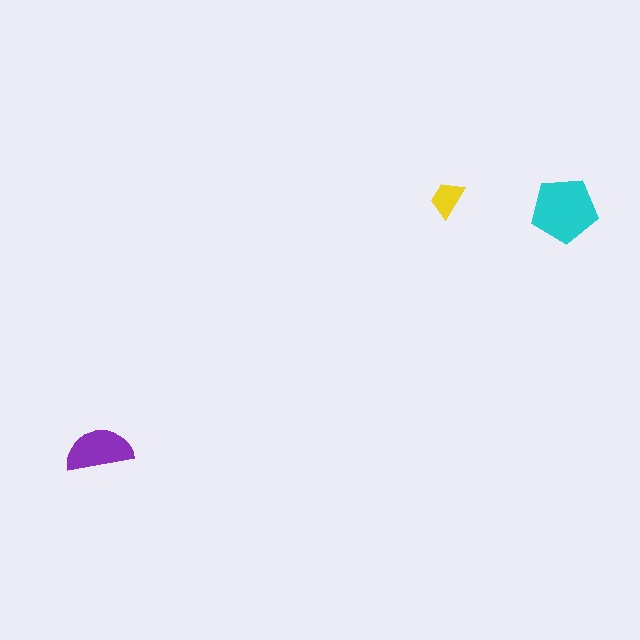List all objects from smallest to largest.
The yellow trapezoid, the purple semicircle, the cyan pentagon.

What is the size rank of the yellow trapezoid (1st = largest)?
3rd.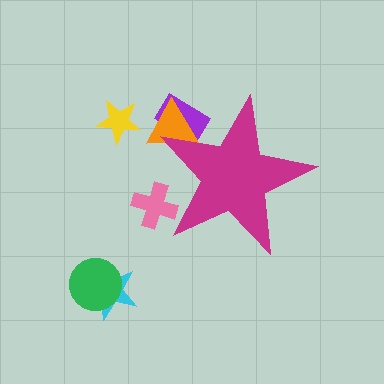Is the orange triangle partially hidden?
Yes, the orange triangle is partially hidden behind the magenta star.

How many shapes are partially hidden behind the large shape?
3 shapes are partially hidden.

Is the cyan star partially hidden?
No, the cyan star is fully visible.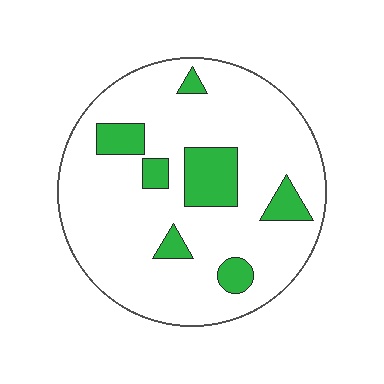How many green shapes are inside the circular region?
7.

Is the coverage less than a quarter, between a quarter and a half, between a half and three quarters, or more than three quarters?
Less than a quarter.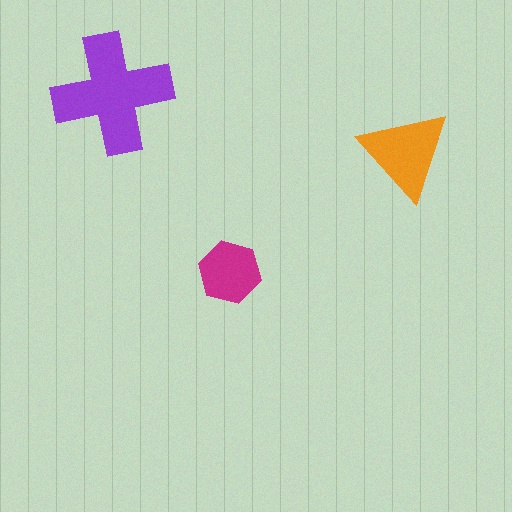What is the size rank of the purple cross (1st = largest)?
1st.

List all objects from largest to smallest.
The purple cross, the orange triangle, the magenta hexagon.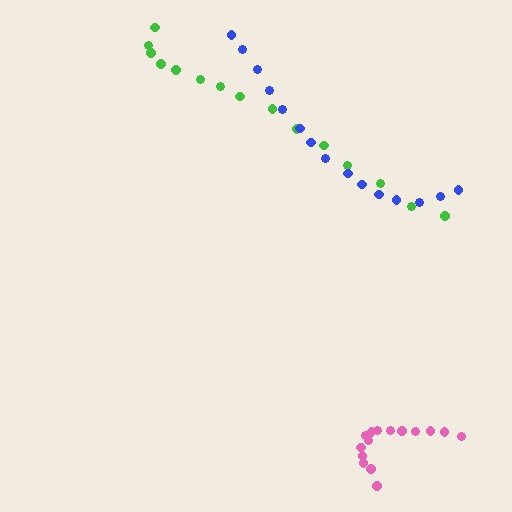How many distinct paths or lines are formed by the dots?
There are 3 distinct paths.